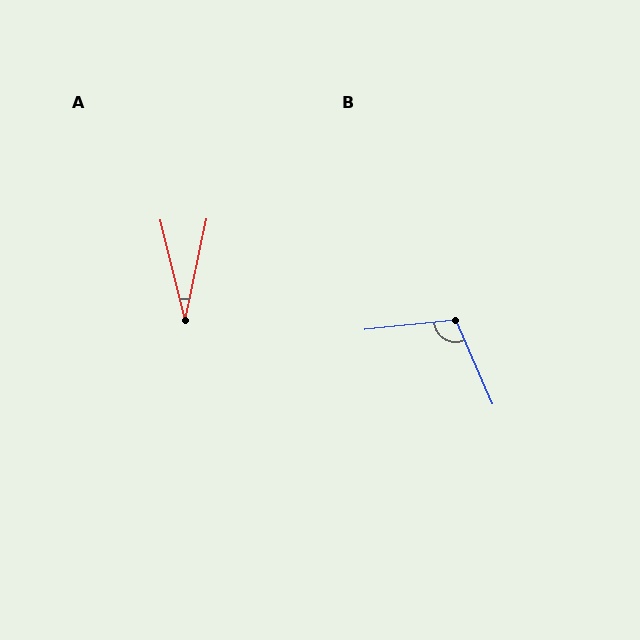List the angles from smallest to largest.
A (26°), B (108°).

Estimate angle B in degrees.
Approximately 108 degrees.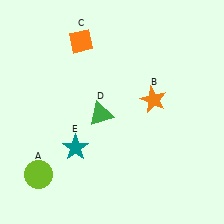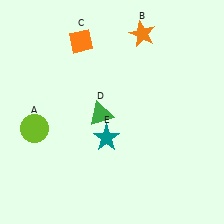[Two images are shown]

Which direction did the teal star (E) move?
The teal star (E) moved right.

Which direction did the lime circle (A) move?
The lime circle (A) moved up.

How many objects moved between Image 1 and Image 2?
3 objects moved between the two images.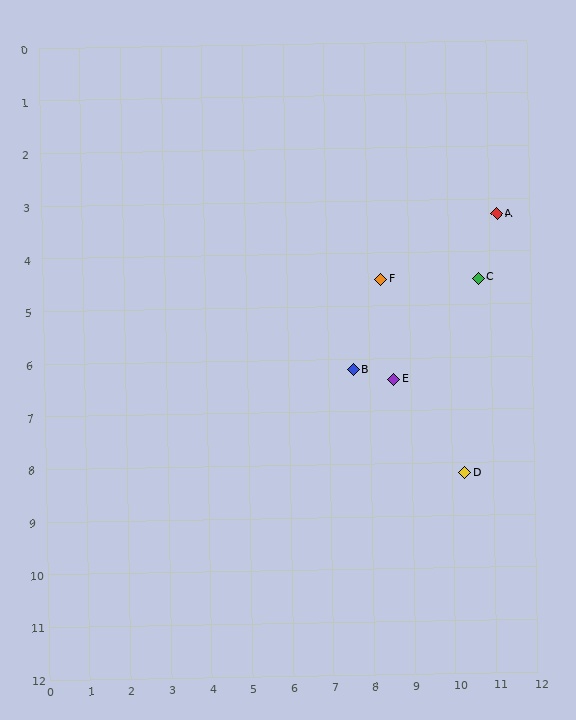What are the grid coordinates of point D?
Point D is at approximately (10.3, 8.2).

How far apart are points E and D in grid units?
Points E and D are about 2.5 grid units apart.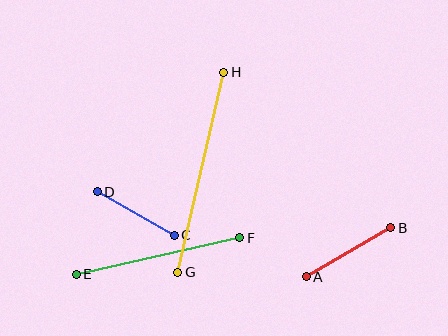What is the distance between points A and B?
The distance is approximately 98 pixels.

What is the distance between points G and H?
The distance is approximately 205 pixels.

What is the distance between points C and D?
The distance is approximately 89 pixels.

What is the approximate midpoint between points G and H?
The midpoint is at approximately (201, 172) pixels.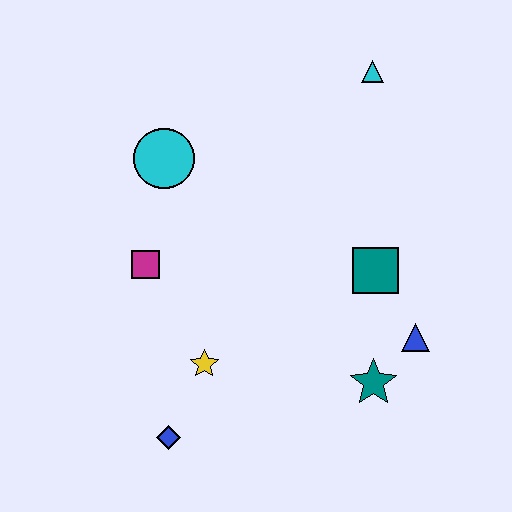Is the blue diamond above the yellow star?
No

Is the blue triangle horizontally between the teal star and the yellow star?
No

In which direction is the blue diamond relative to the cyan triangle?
The blue diamond is below the cyan triangle.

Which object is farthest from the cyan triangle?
The blue diamond is farthest from the cyan triangle.